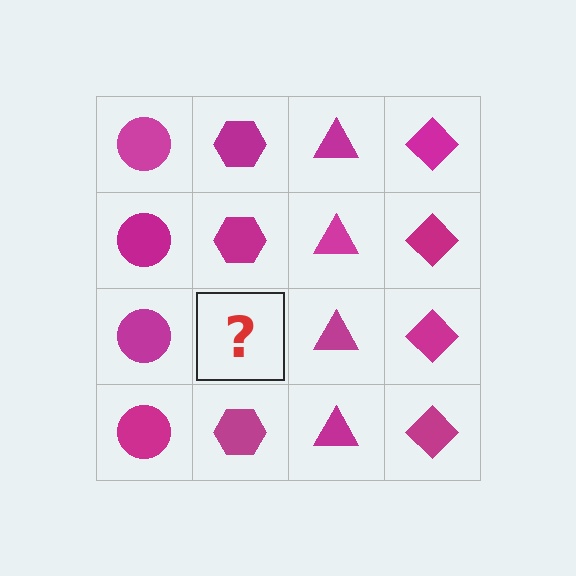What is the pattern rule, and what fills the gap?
The rule is that each column has a consistent shape. The gap should be filled with a magenta hexagon.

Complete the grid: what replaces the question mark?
The question mark should be replaced with a magenta hexagon.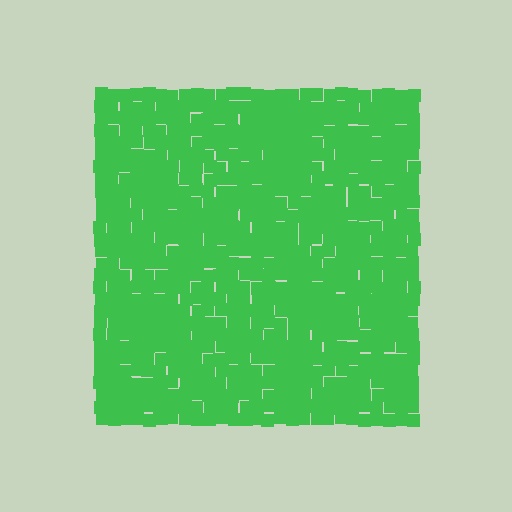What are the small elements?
The small elements are squares.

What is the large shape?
The large shape is a square.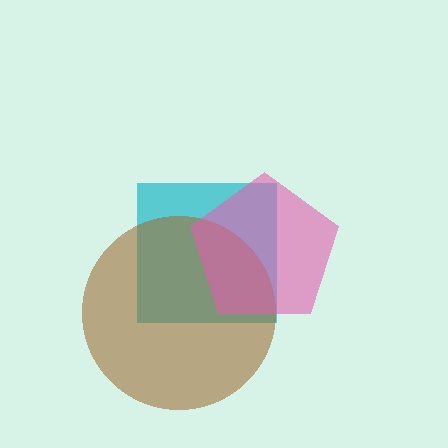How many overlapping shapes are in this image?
There are 3 overlapping shapes in the image.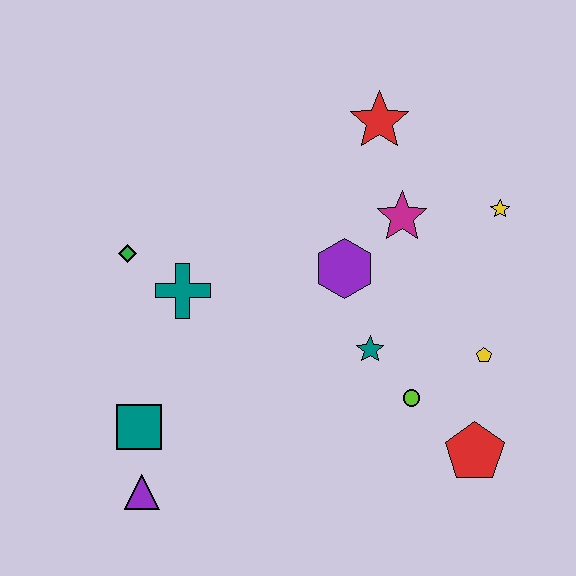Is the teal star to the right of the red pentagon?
No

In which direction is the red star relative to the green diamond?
The red star is to the right of the green diamond.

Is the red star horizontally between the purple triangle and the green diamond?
No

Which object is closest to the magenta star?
The purple hexagon is closest to the magenta star.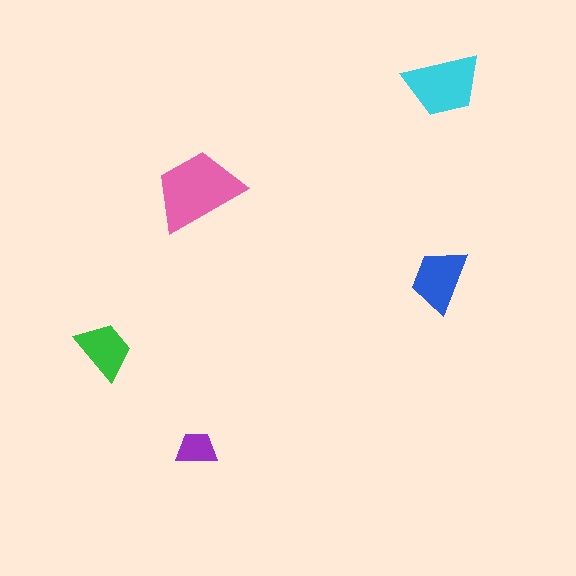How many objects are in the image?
There are 5 objects in the image.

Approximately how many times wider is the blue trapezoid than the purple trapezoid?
About 1.5 times wider.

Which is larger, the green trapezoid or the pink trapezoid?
The pink one.